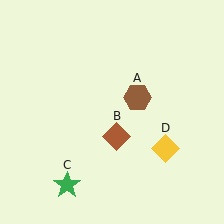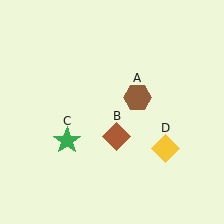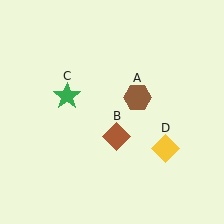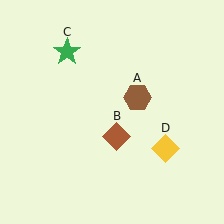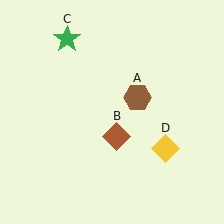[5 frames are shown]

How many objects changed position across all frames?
1 object changed position: green star (object C).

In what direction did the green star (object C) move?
The green star (object C) moved up.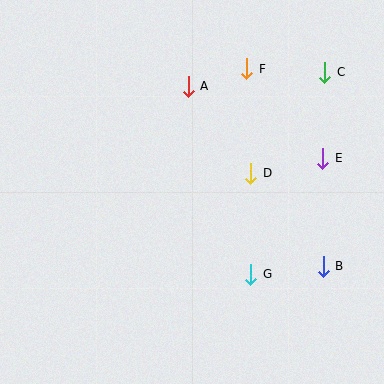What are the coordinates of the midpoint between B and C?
The midpoint between B and C is at (324, 169).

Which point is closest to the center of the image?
Point D at (251, 173) is closest to the center.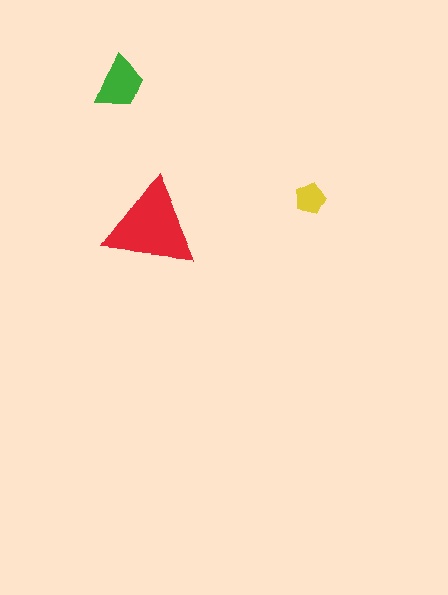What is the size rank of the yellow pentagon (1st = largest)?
3rd.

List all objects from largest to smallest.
The red triangle, the green trapezoid, the yellow pentagon.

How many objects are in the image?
There are 3 objects in the image.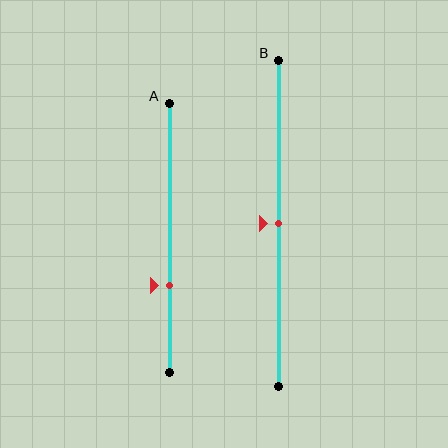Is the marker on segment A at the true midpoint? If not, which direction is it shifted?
No, the marker on segment A is shifted downward by about 18% of the segment length.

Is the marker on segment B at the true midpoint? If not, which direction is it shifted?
Yes, the marker on segment B is at the true midpoint.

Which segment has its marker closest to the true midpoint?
Segment B has its marker closest to the true midpoint.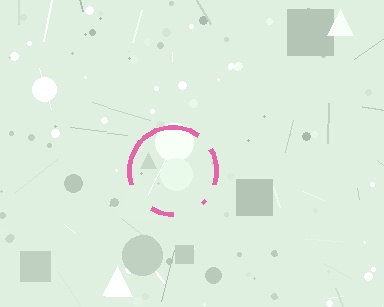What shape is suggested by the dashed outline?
The dashed outline suggests a circle.